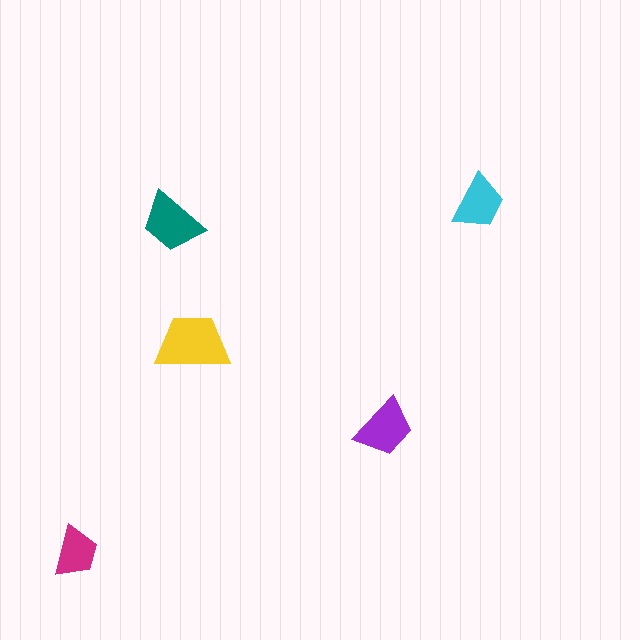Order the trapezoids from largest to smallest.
the yellow one, the teal one, the purple one, the cyan one, the magenta one.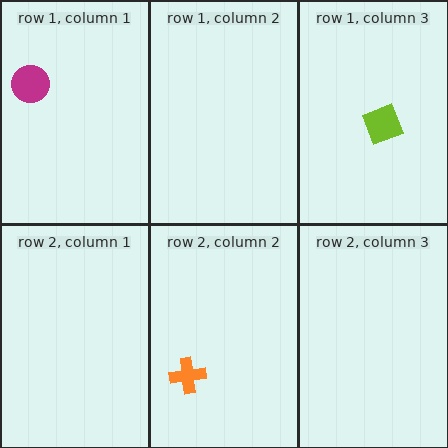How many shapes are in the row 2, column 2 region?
1.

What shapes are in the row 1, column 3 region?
The lime square.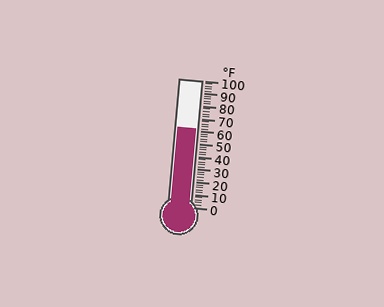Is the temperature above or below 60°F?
The temperature is above 60°F.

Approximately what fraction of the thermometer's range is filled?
The thermometer is filled to approximately 60% of its range.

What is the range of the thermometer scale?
The thermometer scale ranges from 0°F to 100°F.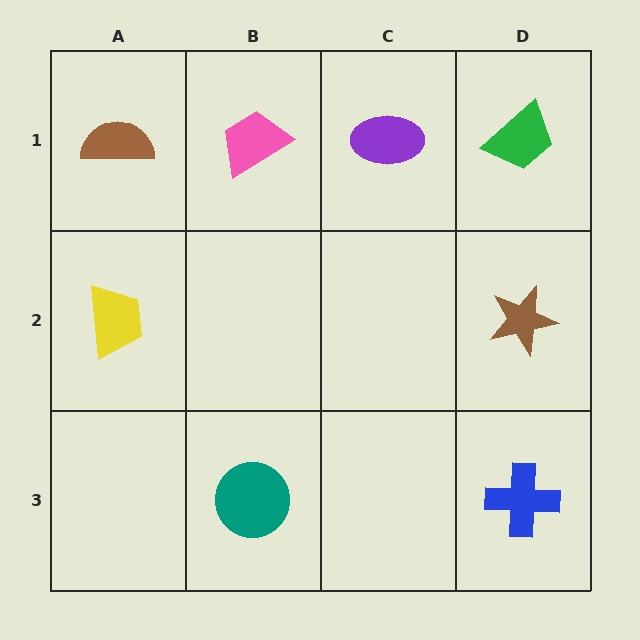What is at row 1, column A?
A brown semicircle.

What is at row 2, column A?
A yellow trapezoid.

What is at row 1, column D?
A green trapezoid.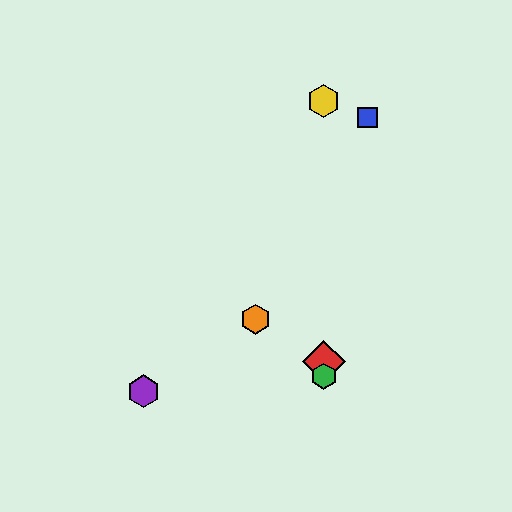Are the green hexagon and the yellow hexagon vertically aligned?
Yes, both are at x≈324.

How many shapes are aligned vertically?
3 shapes (the red diamond, the green hexagon, the yellow hexagon) are aligned vertically.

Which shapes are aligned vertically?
The red diamond, the green hexagon, the yellow hexagon are aligned vertically.